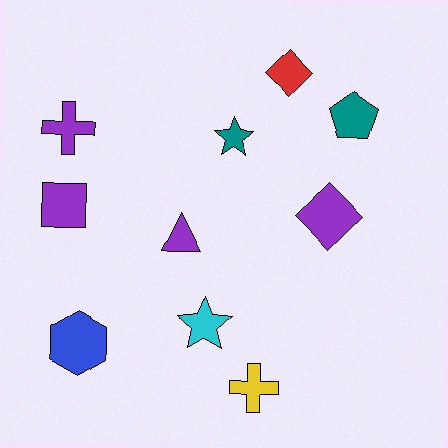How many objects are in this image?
There are 10 objects.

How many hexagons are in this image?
There is 1 hexagon.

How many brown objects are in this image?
There are no brown objects.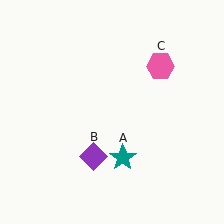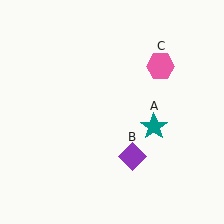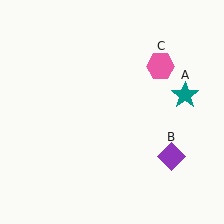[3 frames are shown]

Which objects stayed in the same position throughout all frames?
Pink hexagon (object C) remained stationary.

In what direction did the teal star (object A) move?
The teal star (object A) moved up and to the right.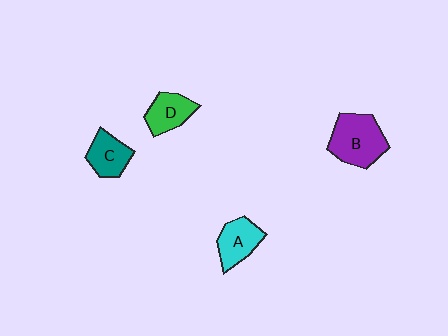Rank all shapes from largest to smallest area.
From largest to smallest: B (purple), A (cyan), D (green), C (teal).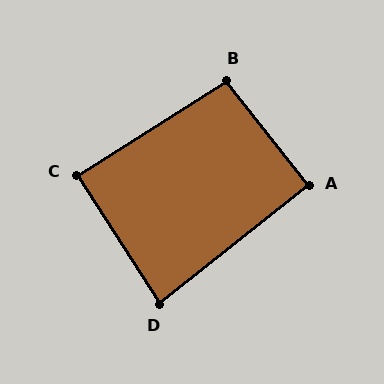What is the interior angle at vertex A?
Approximately 91 degrees (approximately right).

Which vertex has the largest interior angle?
B, at approximately 96 degrees.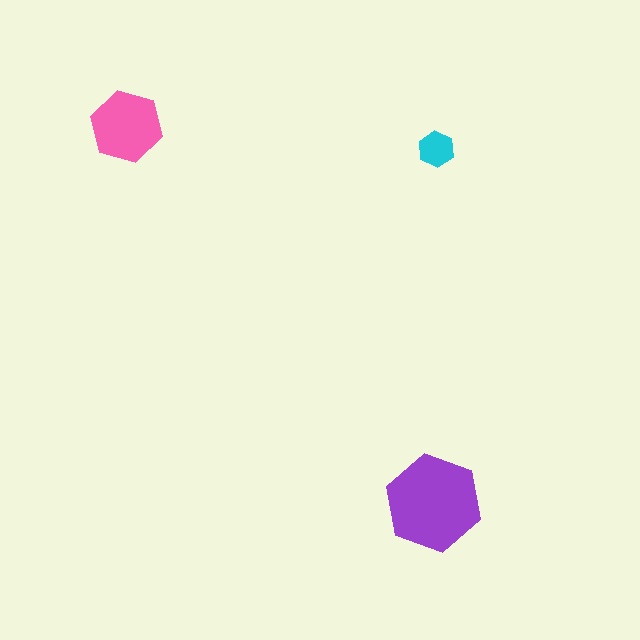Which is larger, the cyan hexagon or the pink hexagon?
The pink one.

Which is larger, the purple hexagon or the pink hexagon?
The purple one.